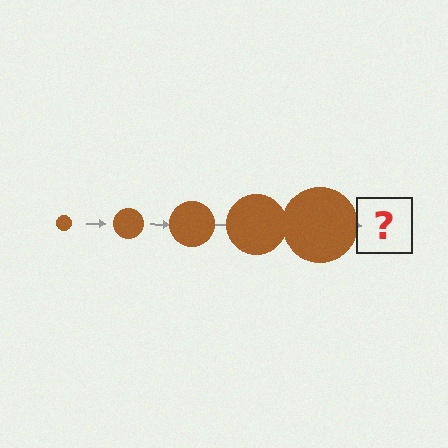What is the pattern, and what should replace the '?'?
The pattern is that the circle gets progressively larger each step. The '?' should be a brown circle, larger than the previous one.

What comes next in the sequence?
The next element should be a brown circle, larger than the previous one.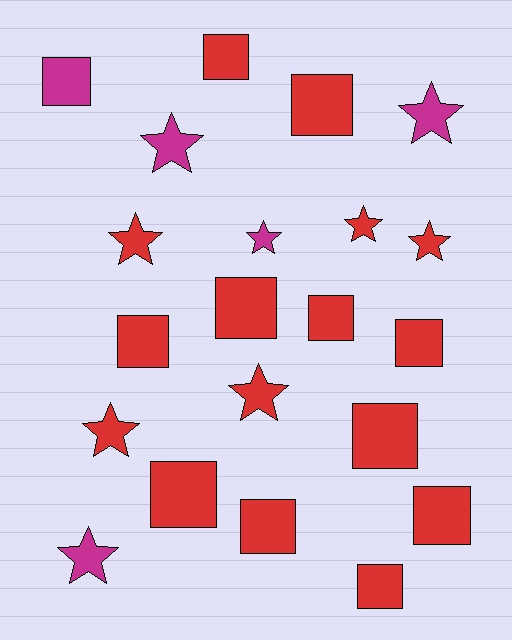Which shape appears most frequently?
Square, with 12 objects.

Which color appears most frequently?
Red, with 16 objects.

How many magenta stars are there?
There are 4 magenta stars.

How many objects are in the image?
There are 21 objects.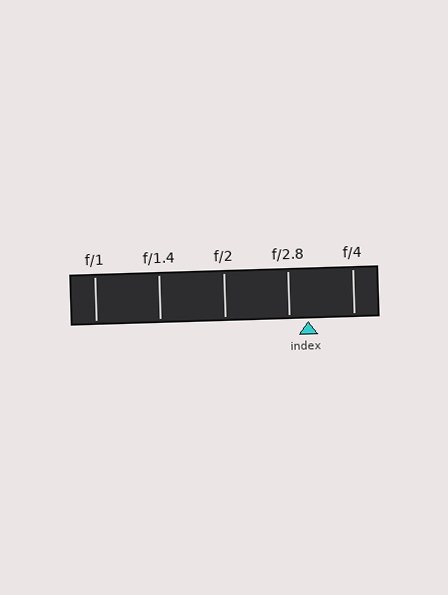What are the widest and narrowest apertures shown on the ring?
The widest aperture shown is f/1 and the narrowest is f/4.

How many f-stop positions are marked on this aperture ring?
There are 5 f-stop positions marked.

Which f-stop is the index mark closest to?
The index mark is closest to f/2.8.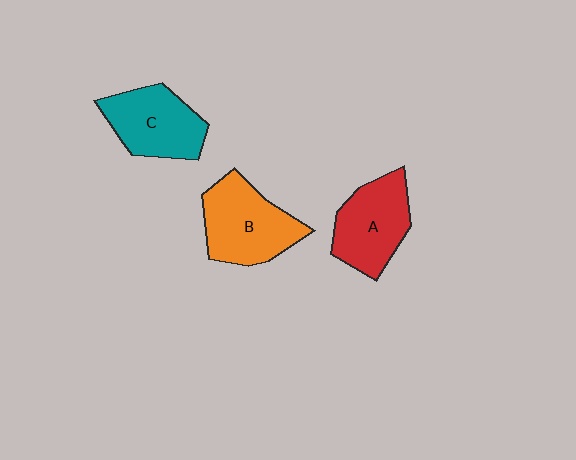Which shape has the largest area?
Shape B (orange).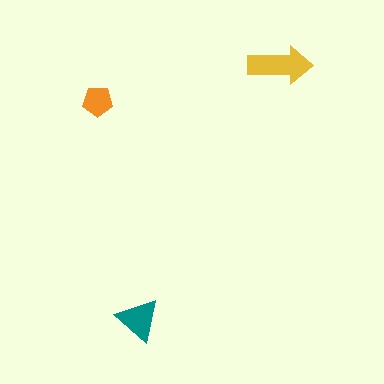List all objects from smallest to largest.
The orange pentagon, the teal triangle, the yellow arrow.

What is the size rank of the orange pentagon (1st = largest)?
3rd.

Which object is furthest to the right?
The yellow arrow is rightmost.